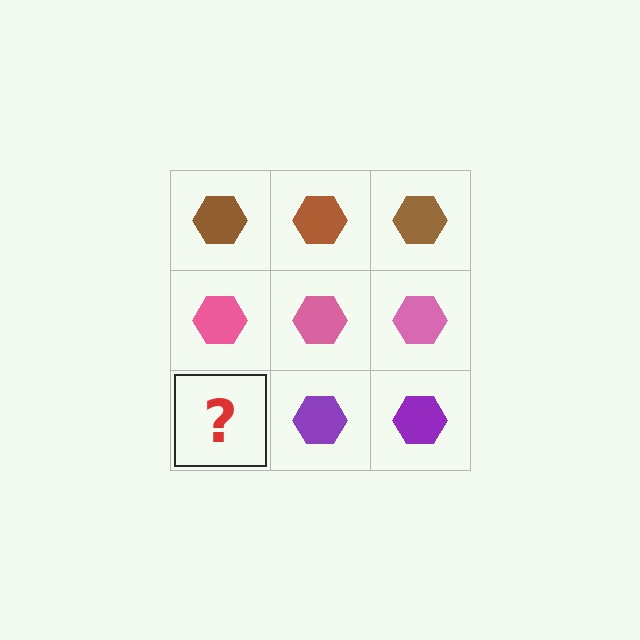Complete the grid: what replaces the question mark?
The question mark should be replaced with a purple hexagon.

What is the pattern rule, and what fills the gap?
The rule is that each row has a consistent color. The gap should be filled with a purple hexagon.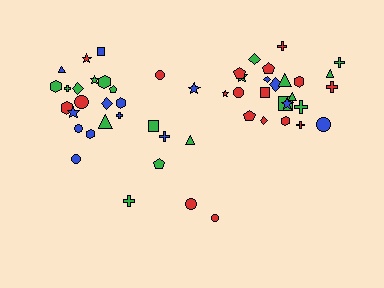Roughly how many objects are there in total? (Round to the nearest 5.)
Roughly 50 objects in total.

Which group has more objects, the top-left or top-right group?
The top-right group.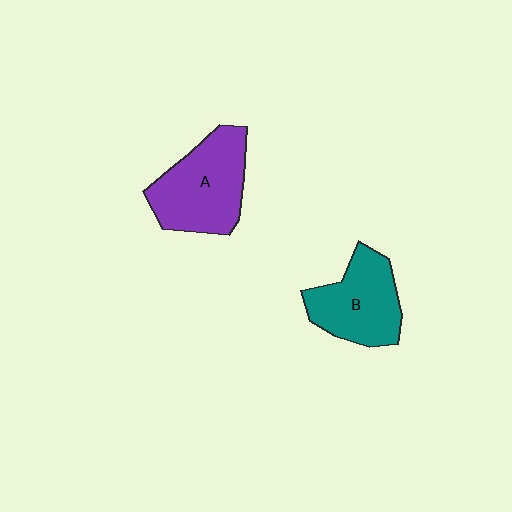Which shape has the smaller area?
Shape B (teal).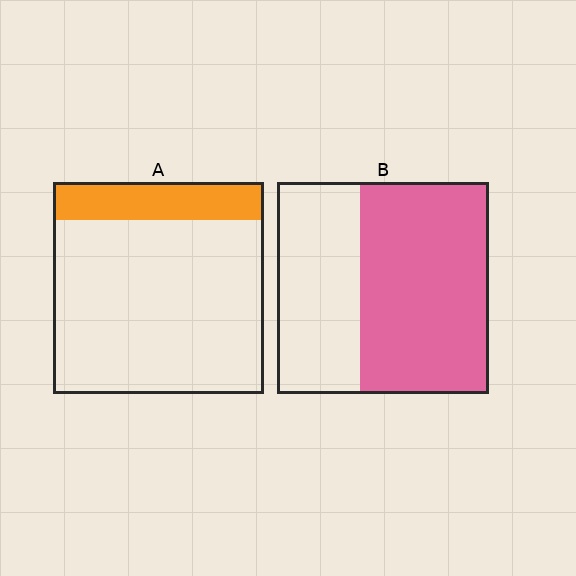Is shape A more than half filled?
No.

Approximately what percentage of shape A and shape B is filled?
A is approximately 20% and B is approximately 60%.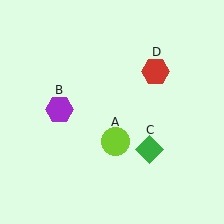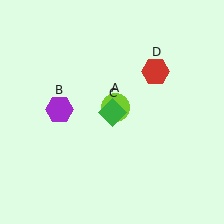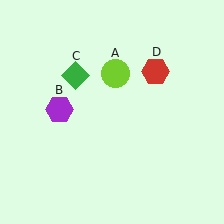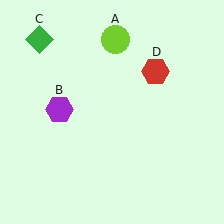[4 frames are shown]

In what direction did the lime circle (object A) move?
The lime circle (object A) moved up.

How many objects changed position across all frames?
2 objects changed position: lime circle (object A), green diamond (object C).